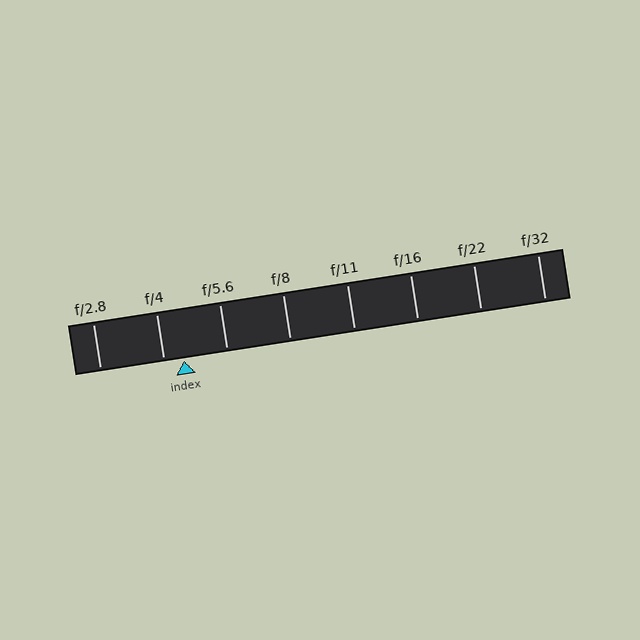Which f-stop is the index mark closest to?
The index mark is closest to f/4.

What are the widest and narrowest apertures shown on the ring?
The widest aperture shown is f/2.8 and the narrowest is f/32.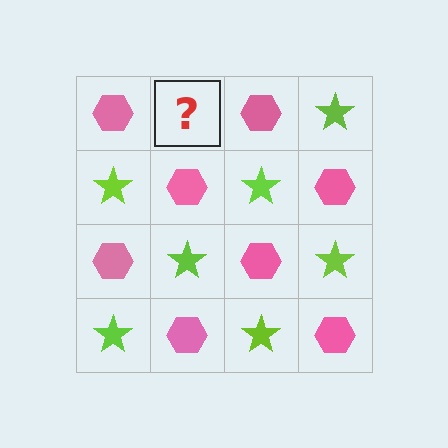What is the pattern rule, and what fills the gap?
The rule is that it alternates pink hexagon and lime star in a checkerboard pattern. The gap should be filled with a lime star.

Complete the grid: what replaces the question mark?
The question mark should be replaced with a lime star.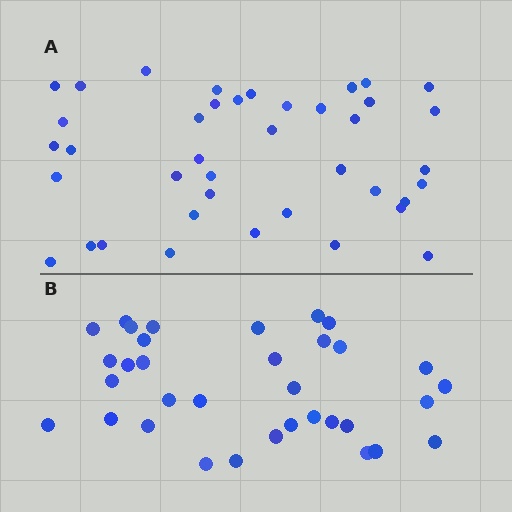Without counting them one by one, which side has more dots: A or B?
Region A (the top region) has more dots.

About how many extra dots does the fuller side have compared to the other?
Region A has about 6 more dots than region B.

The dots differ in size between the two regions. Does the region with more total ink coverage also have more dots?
No. Region B has more total ink coverage because its dots are larger, but region A actually contains more individual dots. Total area can be misleading — the number of items is what matters here.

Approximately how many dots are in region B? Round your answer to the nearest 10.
About 30 dots. (The exact count is 34, which rounds to 30.)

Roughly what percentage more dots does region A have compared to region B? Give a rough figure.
About 20% more.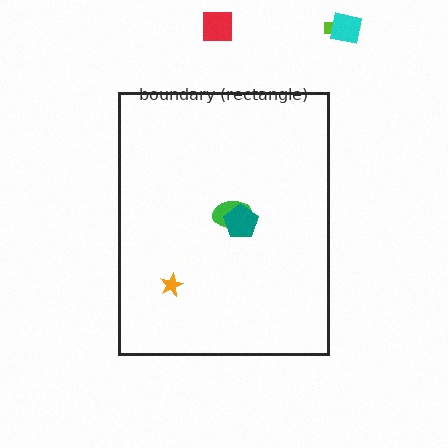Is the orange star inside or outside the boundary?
Inside.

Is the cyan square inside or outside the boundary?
Outside.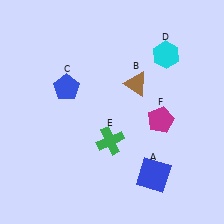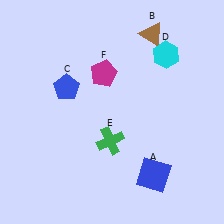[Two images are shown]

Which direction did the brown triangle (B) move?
The brown triangle (B) moved up.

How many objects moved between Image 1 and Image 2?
2 objects moved between the two images.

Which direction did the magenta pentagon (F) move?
The magenta pentagon (F) moved left.